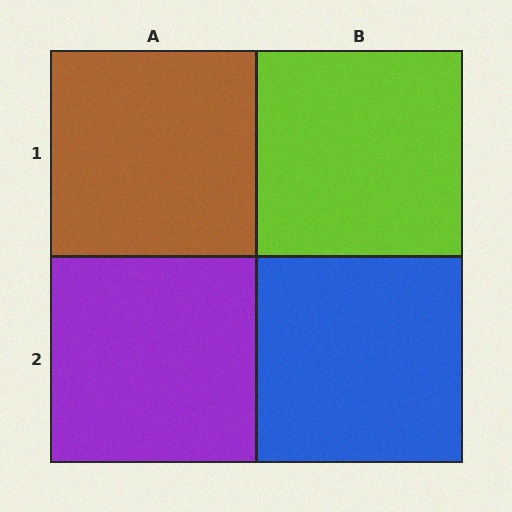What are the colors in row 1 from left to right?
Brown, lime.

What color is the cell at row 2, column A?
Purple.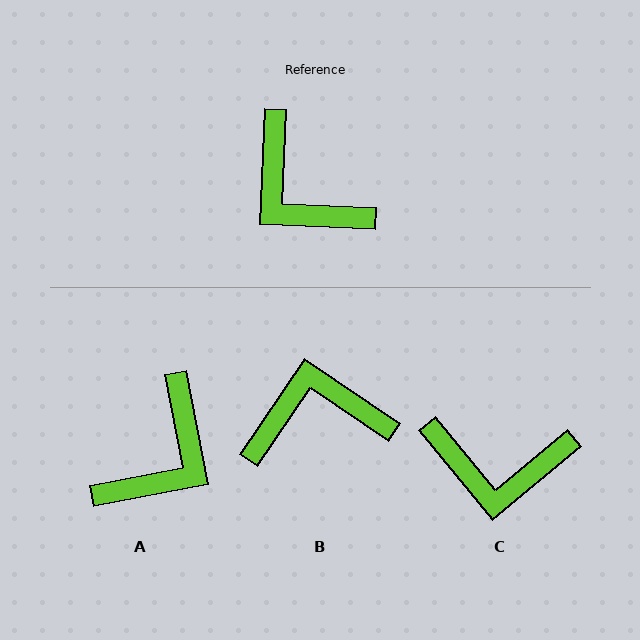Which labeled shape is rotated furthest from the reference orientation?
B, about 122 degrees away.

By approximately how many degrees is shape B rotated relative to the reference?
Approximately 122 degrees clockwise.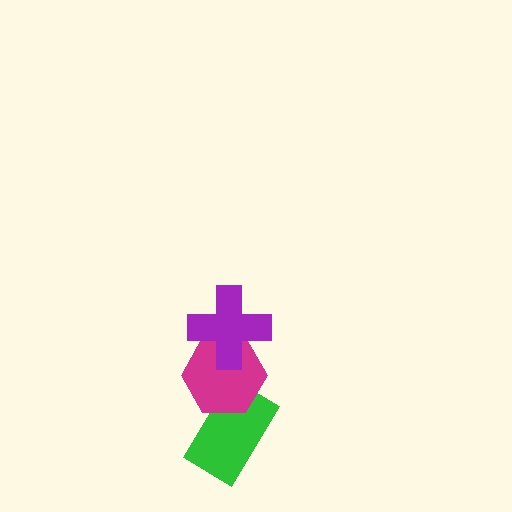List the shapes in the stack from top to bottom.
From top to bottom: the purple cross, the magenta hexagon, the green rectangle.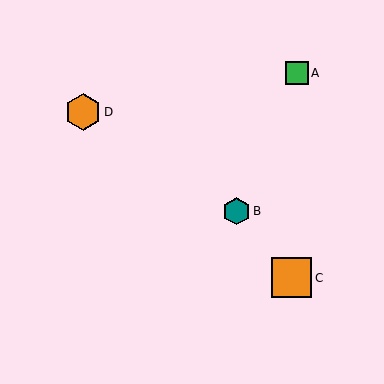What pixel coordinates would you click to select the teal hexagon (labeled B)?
Click at (237, 211) to select the teal hexagon B.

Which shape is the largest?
The orange square (labeled C) is the largest.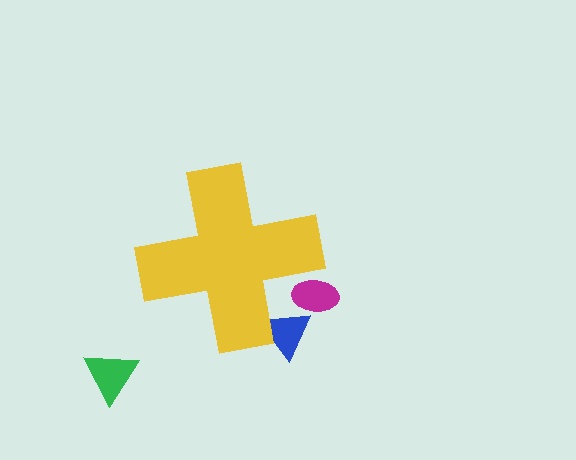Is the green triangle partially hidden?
No, the green triangle is fully visible.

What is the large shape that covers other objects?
A yellow cross.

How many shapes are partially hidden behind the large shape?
2 shapes are partially hidden.